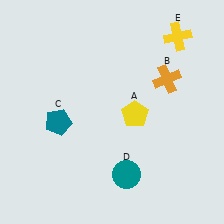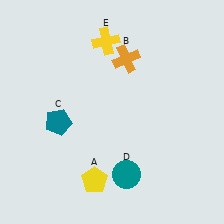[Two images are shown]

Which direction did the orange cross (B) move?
The orange cross (B) moved left.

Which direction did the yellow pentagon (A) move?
The yellow pentagon (A) moved down.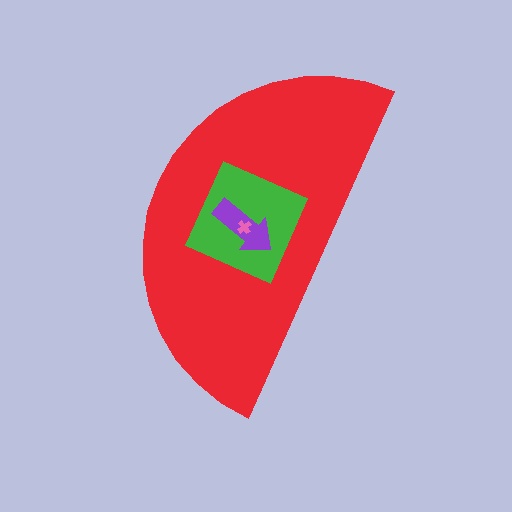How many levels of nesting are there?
4.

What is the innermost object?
The pink cross.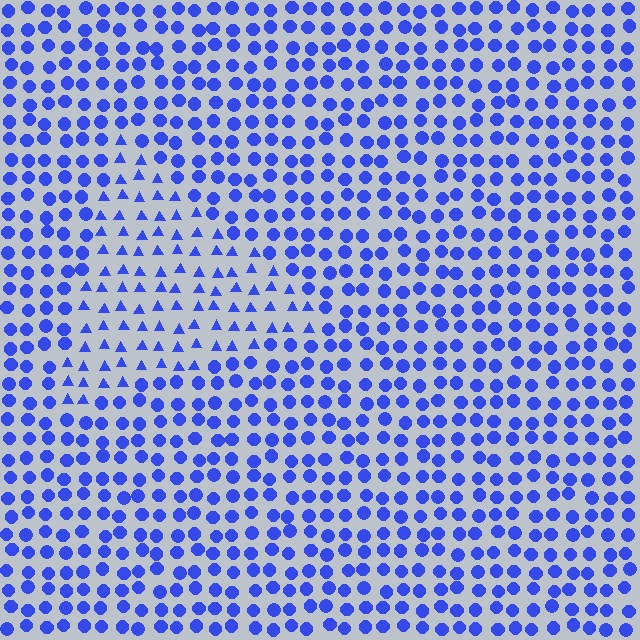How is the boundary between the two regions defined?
The boundary is defined by a change in element shape: triangles inside vs. circles outside. All elements share the same color and spacing.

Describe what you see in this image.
The image is filled with small blue elements arranged in a uniform grid. A triangle-shaped region contains triangles, while the surrounding area contains circles. The boundary is defined purely by the change in element shape.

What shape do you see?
I see a triangle.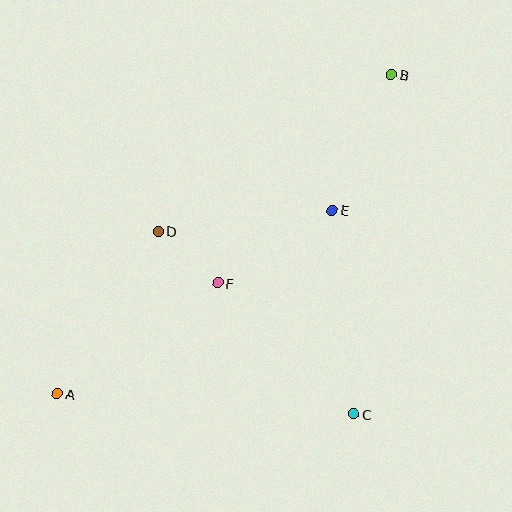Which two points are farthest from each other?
Points A and B are farthest from each other.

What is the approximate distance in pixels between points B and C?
The distance between B and C is approximately 341 pixels.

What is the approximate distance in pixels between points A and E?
The distance between A and E is approximately 331 pixels.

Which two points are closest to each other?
Points D and F are closest to each other.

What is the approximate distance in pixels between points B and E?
The distance between B and E is approximately 148 pixels.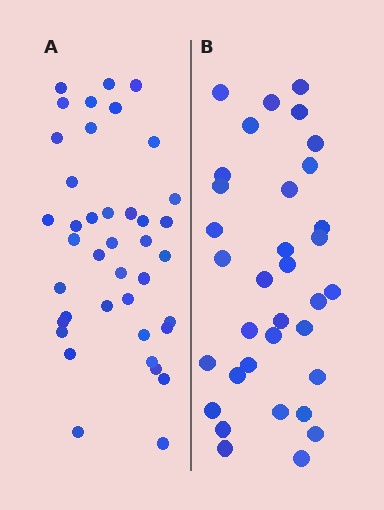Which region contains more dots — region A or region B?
Region A (the left region) has more dots.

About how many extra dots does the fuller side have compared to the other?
Region A has about 6 more dots than region B.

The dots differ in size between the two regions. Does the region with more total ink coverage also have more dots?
No. Region B has more total ink coverage because its dots are larger, but region A actually contains more individual dots. Total area can be misleading — the number of items is what matters here.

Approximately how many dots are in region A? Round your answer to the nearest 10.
About 40 dots.